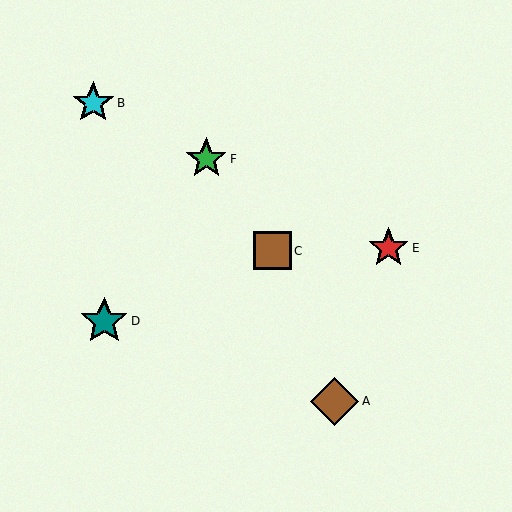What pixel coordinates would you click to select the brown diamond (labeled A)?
Click at (334, 401) to select the brown diamond A.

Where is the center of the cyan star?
The center of the cyan star is at (93, 103).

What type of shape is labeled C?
Shape C is a brown square.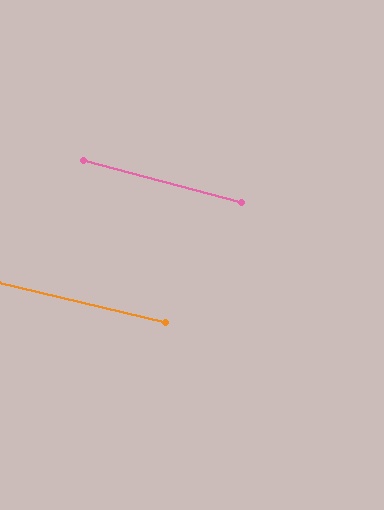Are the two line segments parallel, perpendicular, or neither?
Parallel — their directions differ by only 1.8°.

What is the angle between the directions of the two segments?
Approximately 2 degrees.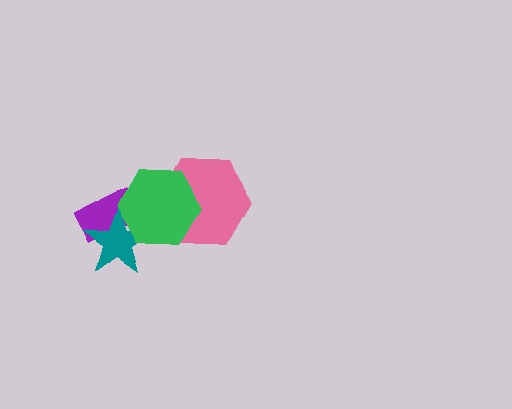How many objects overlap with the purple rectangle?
2 objects overlap with the purple rectangle.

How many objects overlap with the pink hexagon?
1 object overlaps with the pink hexagon.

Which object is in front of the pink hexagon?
The green hexagon is in front of the pink hexagon.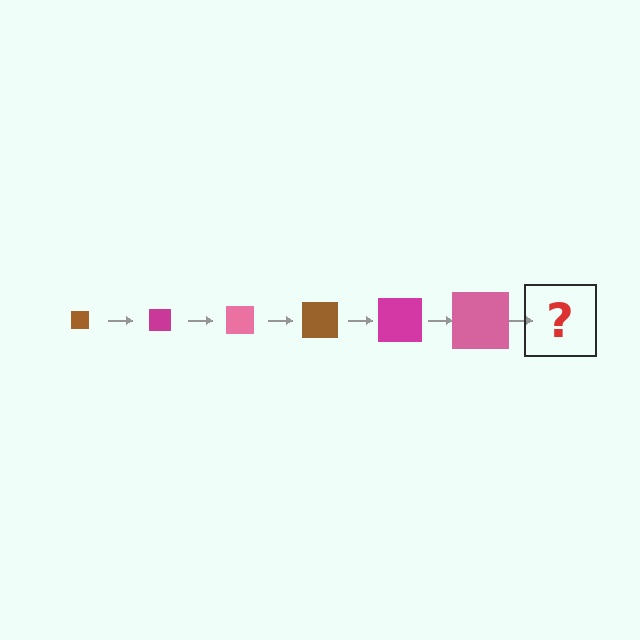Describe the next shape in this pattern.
It should be a brown square, larger than the previous one.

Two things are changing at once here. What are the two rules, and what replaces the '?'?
The two rules are that the square grows larger each step and the color cycles through brown, magenta, and pink. The '?' should be a brown square, larger than the previous one.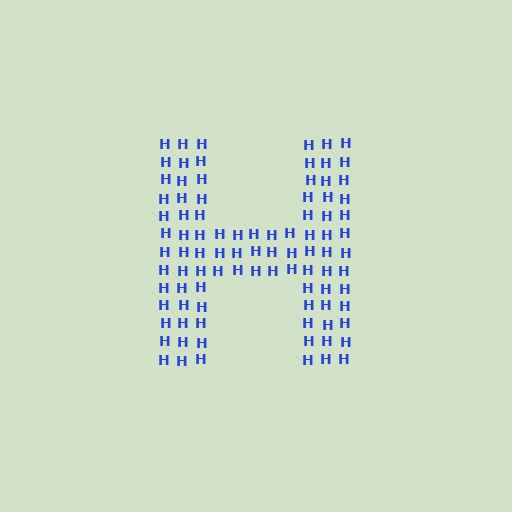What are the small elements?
The small elements are letter H's.